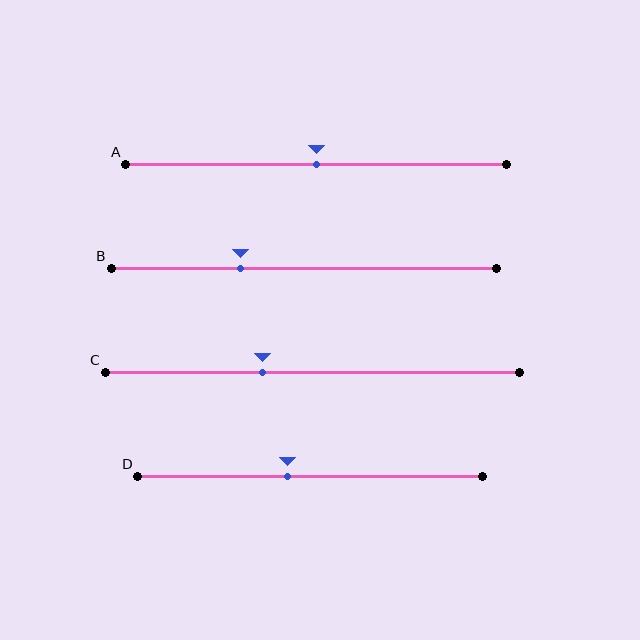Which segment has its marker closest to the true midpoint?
Segment A has its marker closest to the true midpoint.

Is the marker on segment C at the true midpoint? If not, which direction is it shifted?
No, the marker on segment C is shifted to the left by about 12% of the segment length.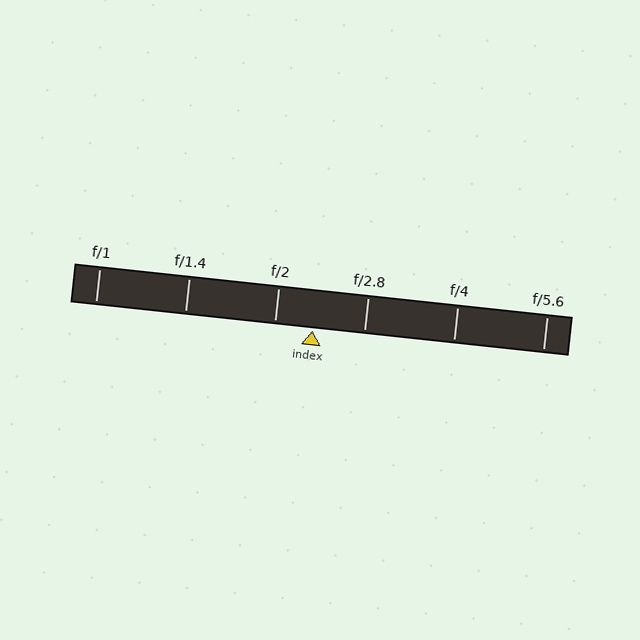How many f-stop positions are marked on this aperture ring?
There are 6 f-stop positions marked.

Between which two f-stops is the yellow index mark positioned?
The index mark is between f/2 and f/2.8.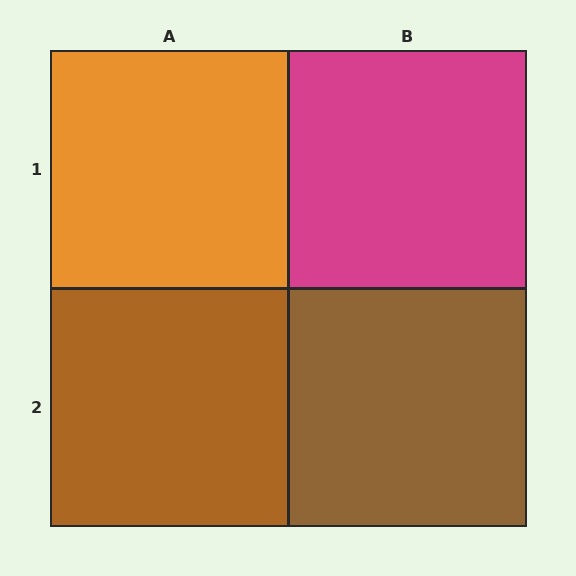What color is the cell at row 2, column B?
Brown.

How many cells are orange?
1 cell is orange.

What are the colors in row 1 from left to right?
Orange, magenta.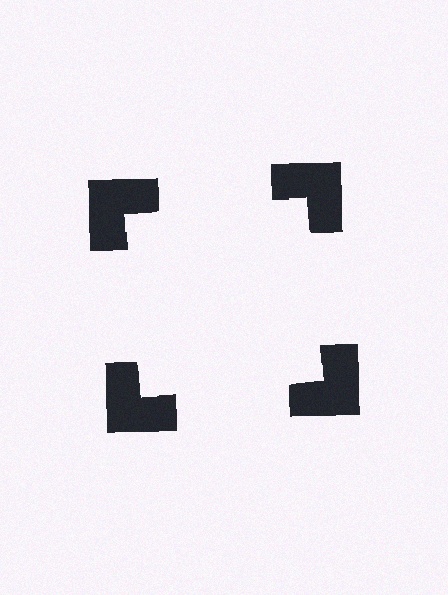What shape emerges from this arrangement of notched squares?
An illusory square — its edges are inferred from the aligned wedge cuts in the notched squares, not physically drawn.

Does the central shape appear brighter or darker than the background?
It typically appears slightly brighter than the background, even though no actual brightness change is drawn.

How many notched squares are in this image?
There are 4 — one at each vertex of the illusory square.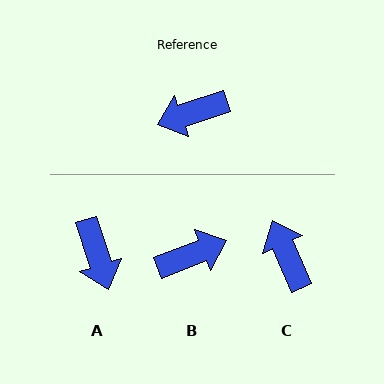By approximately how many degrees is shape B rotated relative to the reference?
Approximately 177 degrees clockwise.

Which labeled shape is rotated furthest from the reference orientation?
B, about 177 degrees away.